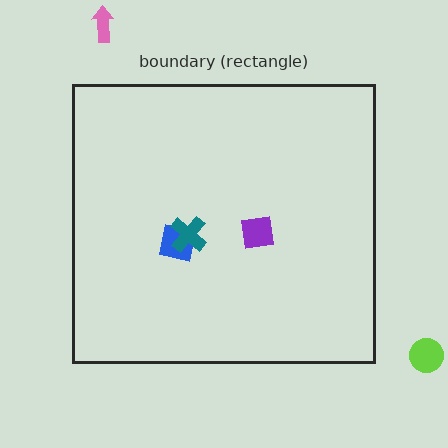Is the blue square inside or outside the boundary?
Inside.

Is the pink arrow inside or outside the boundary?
Outside.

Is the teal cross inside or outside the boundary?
Inside.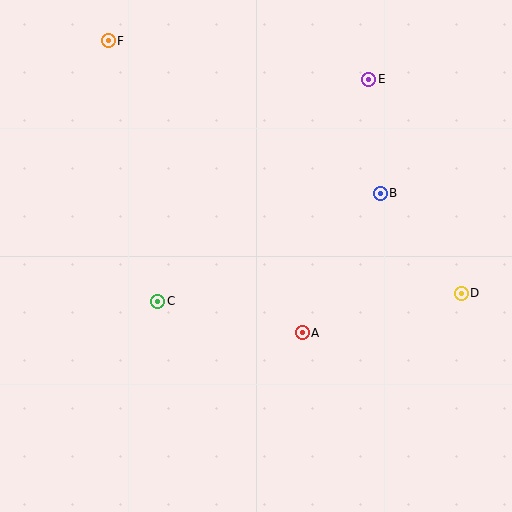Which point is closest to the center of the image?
Point A at (302, 333) is closest to the center.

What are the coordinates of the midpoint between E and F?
The midpoint between E and F is at (239, 60).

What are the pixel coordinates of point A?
Point A is at (302, 333).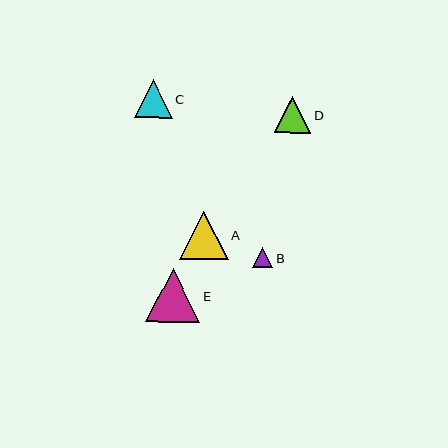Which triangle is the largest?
Triangle E is the largest with a size of approximately 54 pixels.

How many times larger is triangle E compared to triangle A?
Triangle E is approximately 1.1 times the size of triangle A.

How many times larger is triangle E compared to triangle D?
Triangle E is approximately 1.5 times the size of triangle D.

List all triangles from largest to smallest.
From largest to smallest: E, A, C, D, B.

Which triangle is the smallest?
Triangle B is the smallest with a size of approximately 21 pixels.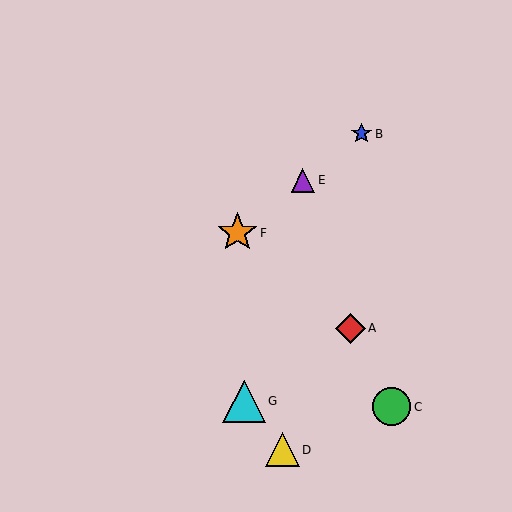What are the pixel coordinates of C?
Object C is at (392, 407).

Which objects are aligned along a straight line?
Objects B, E, F are aligned along a straight line.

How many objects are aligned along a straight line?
3 objects (B, E, F) are aligned along a straight line.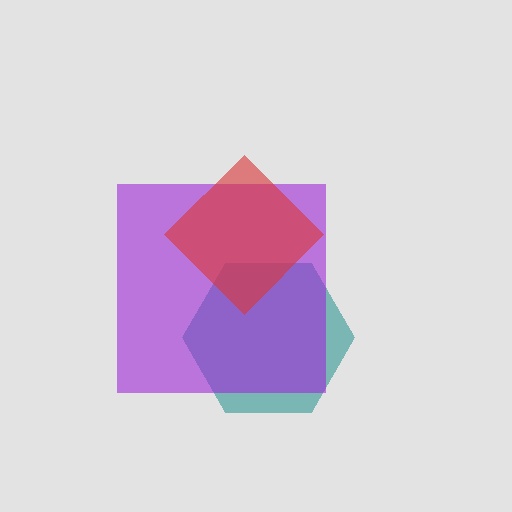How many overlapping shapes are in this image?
There are 3 overlapping shapes in the image.